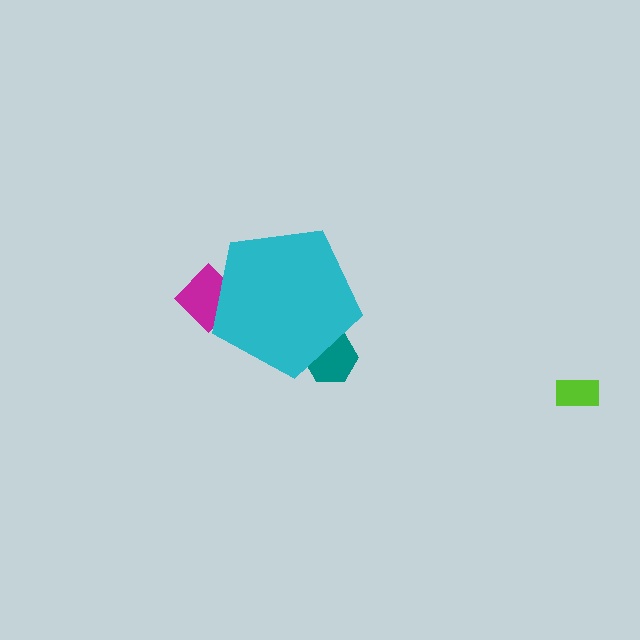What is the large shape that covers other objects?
A cyan pentagon.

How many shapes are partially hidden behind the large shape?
2 shapes are partially hidden.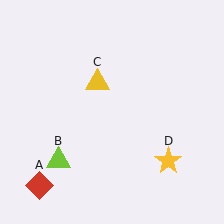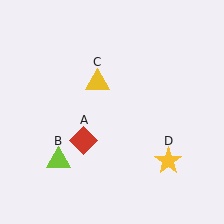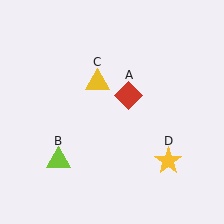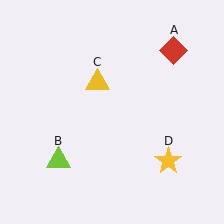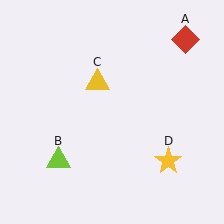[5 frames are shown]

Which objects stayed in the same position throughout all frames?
Lime triangle (object B) and yellow triangle (object C) and yellow star (object D) remained stationary.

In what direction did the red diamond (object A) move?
The red diamond (object A) moved up and to the right.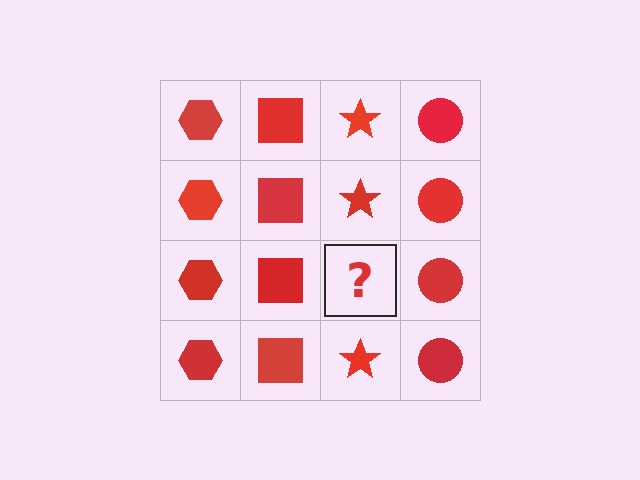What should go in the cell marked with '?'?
The missing cell should contain a red star.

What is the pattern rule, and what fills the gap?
The rule is that each column has a consistent shape. The gap should be filled with a red star.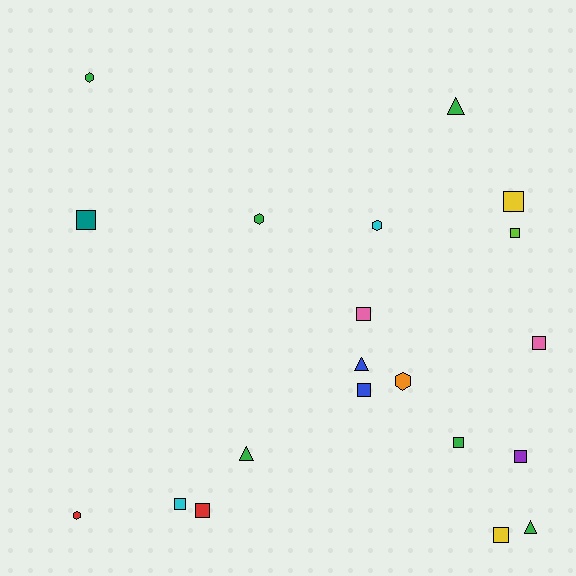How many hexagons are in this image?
There are 5 hexagons.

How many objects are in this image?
There are 20 objects.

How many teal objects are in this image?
There is 1 teal object.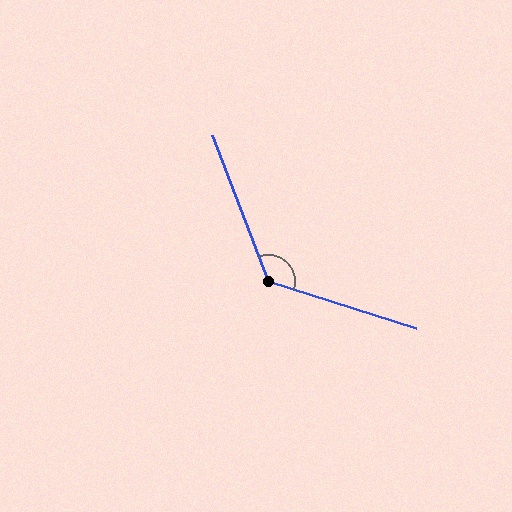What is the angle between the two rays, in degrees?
Approximately 129 degrees.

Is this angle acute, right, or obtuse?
It is obtuse.